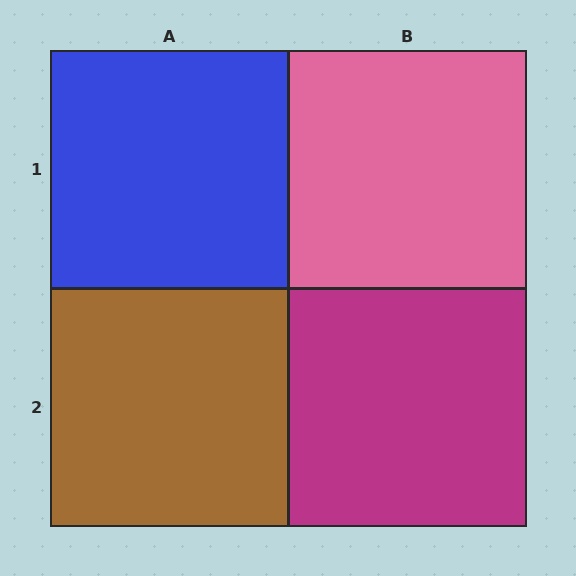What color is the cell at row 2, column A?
Brown.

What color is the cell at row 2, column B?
Magenta.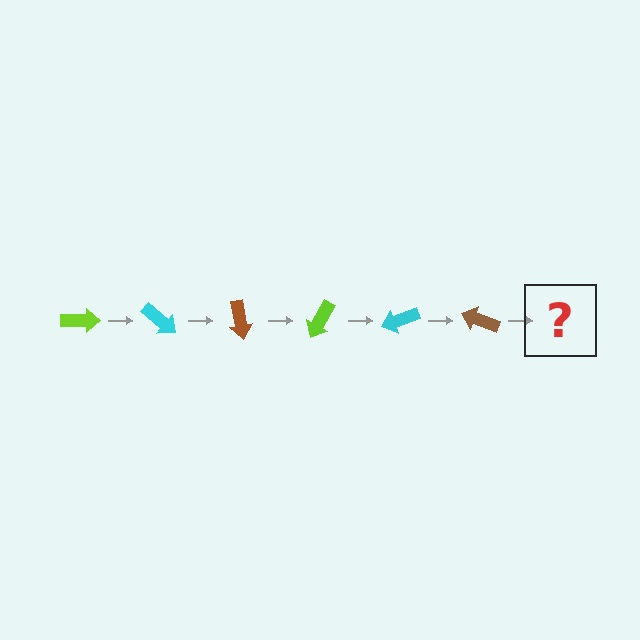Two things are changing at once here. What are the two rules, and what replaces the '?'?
The two rules are that it rotates 40 degrees each step and the color cycles through lime, cyan, and brown. The '?' should be a lime arrow, rotated 240 degrees from the start.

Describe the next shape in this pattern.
It should be a lime arrow, rotated 240 degrees from the start.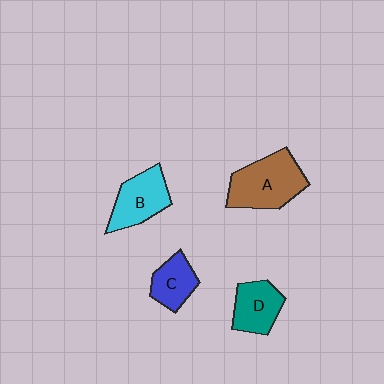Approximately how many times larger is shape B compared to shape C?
Approximately 1.4 times.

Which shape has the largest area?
Shape A (brown).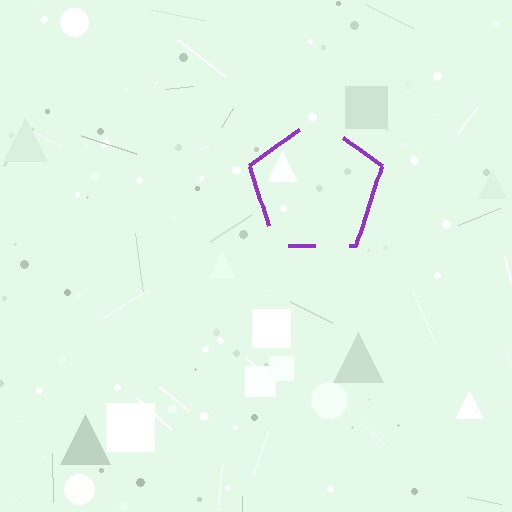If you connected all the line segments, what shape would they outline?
They would outline a pentagon.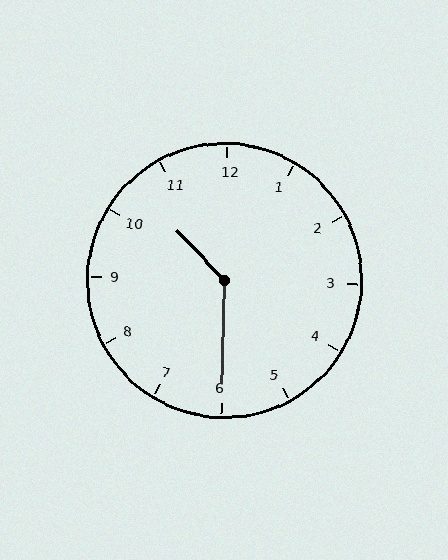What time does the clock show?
10:30.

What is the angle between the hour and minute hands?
Approximately 135 degrees.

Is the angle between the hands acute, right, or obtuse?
It is obtuse.